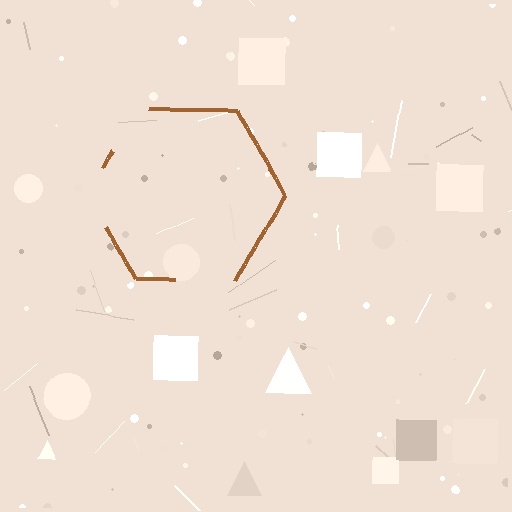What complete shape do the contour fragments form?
The contour fragments form a hexagon.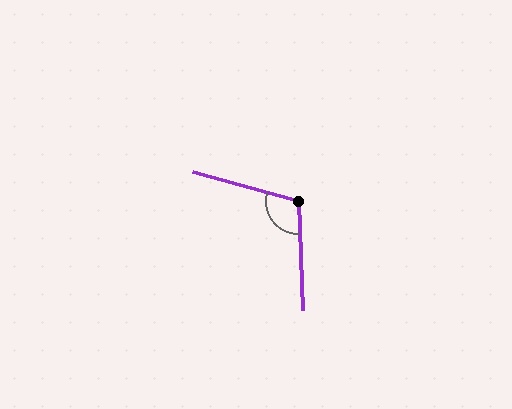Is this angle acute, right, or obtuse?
It is obtuse.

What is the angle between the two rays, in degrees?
Approximately 107 degrees.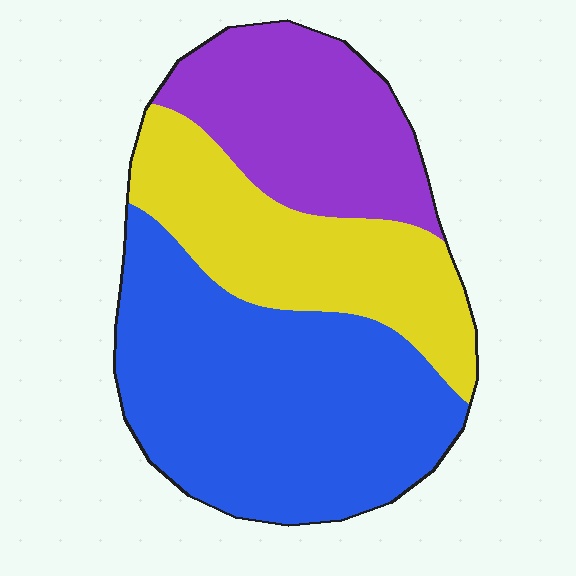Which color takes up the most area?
Blue, at roughly 45%.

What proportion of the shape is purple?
Purple covers 25% of the shape.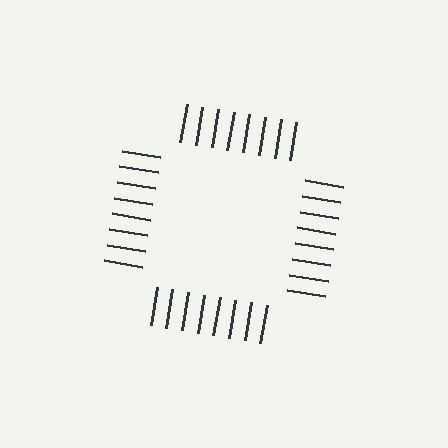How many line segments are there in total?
32 — 8 along each of the 4 edges.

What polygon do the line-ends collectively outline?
An illusory square — the line segments terminate on its edges but no continuous stroke is drawn.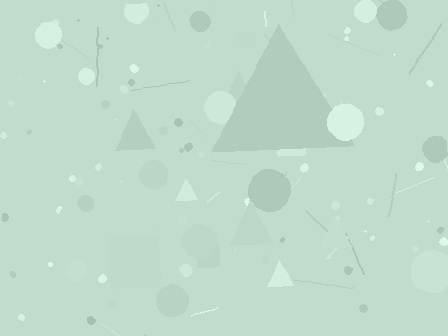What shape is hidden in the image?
A triangle is hidden in the image.